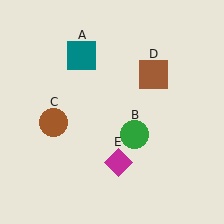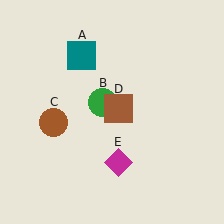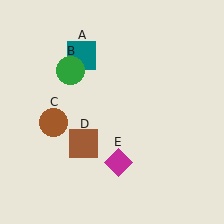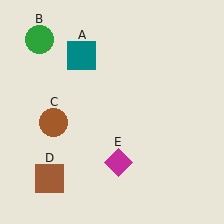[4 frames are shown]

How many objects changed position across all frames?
2 objects changed position: green circle (object B), brown square (object D).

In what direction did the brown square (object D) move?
The brown square (object D) moved down and to the left.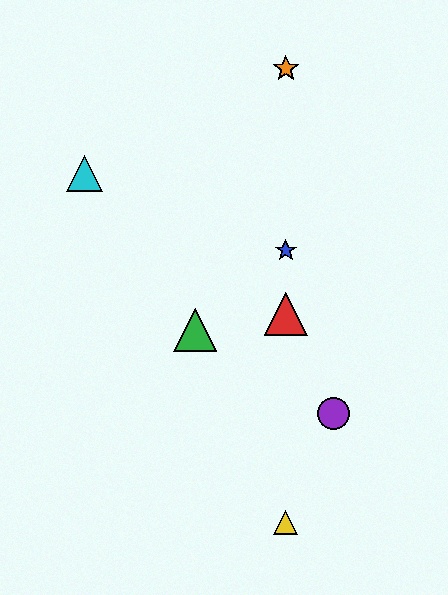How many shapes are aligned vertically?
4 shapes (the red triangle, the blue star, the yellow triangle, the orange star) are aligned vertically.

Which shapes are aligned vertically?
The red triangle, the blue star, the yellow triangle, the orange star are aligned vertically.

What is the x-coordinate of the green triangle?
The green triangle is at x≈195.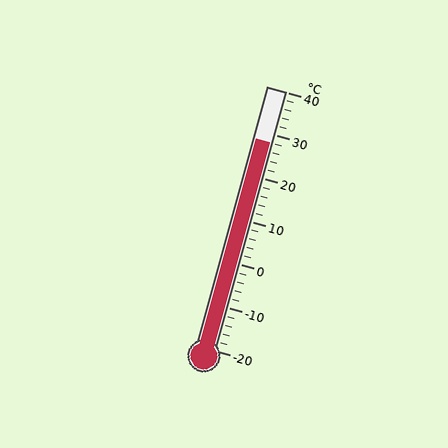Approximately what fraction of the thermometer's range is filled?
The thermometer is filled to approximately 80% of its range.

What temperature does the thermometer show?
The thermometer shows approximately 28°C.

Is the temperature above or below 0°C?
The temperature is above 0°C.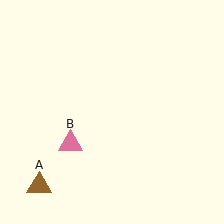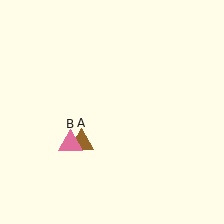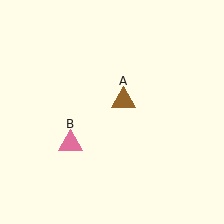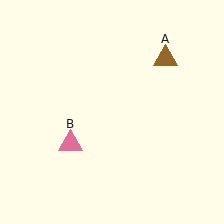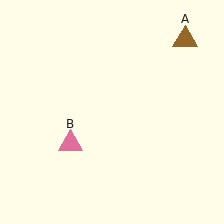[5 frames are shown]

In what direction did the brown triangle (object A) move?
The brown triangle (object A) moved up and to the right.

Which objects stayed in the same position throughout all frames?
Pink triangle (object B) remained stationary.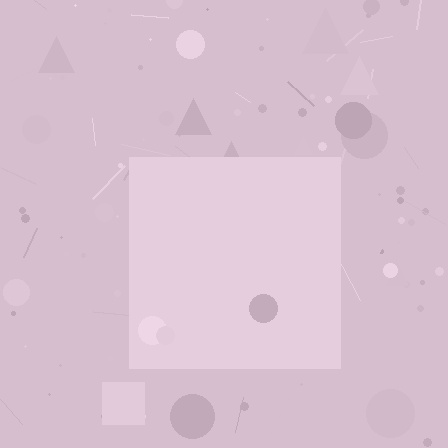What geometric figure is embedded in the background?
A square is embedded in the background.